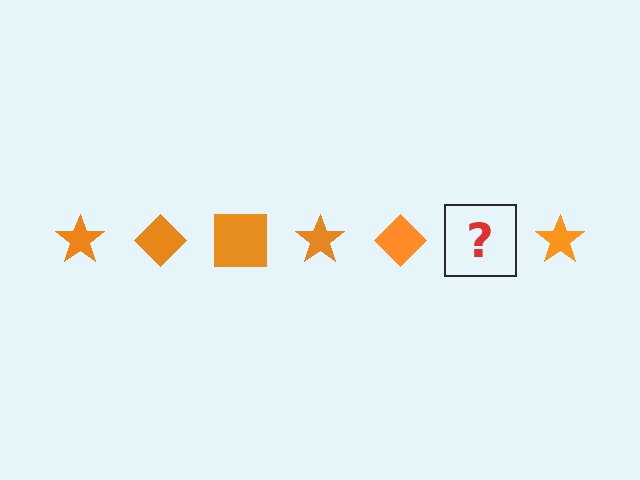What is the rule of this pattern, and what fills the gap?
The rule is that the pattern cycles through star, diamond, square shapes in orange. The gap should be filled with an orange square.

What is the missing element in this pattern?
The missing element is an orange square.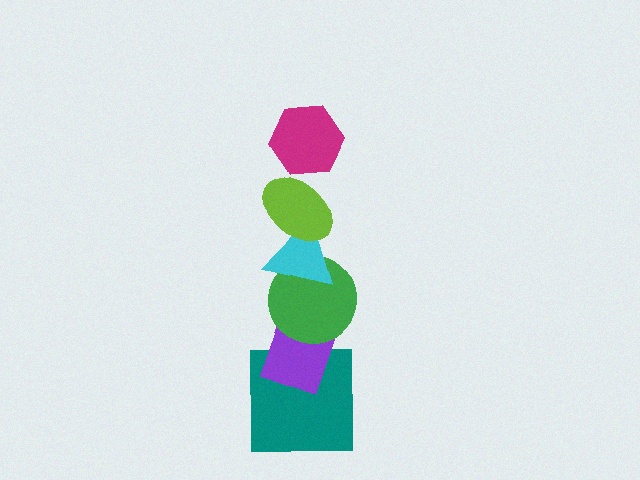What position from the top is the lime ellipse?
The lime ellipse is 2nd from the top.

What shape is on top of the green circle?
The cyan triangle is on top of the green circle.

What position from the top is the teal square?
The teal square is 6th from the top.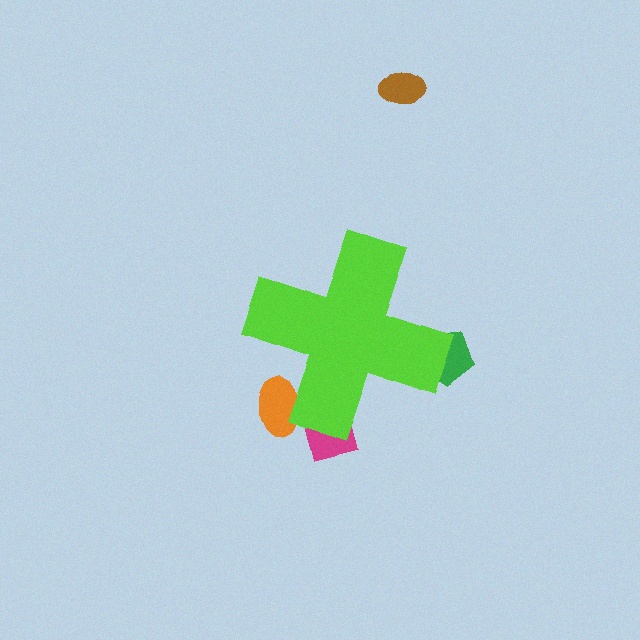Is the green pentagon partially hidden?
Yes, the green pentagon is partially hidden behind the lime cross.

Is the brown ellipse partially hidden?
No, the brown ellipse is fully visible.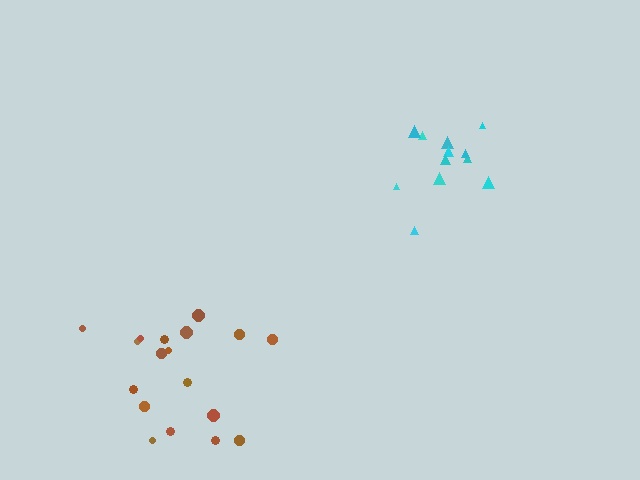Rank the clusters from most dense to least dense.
cyan, brown.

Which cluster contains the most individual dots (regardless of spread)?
Brown (18).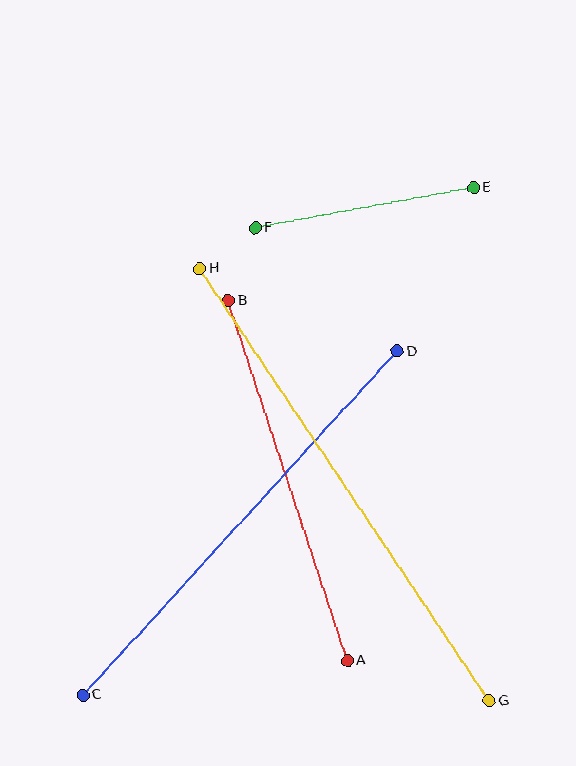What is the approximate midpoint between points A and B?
The midpoint is at approximately (288, 481) pixels.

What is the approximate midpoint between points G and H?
The midpoint is at approximately (344, 485) pixels.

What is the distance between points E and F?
The distance is approximately 222 pixels.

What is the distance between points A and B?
The distance is approximately 379 pixels.